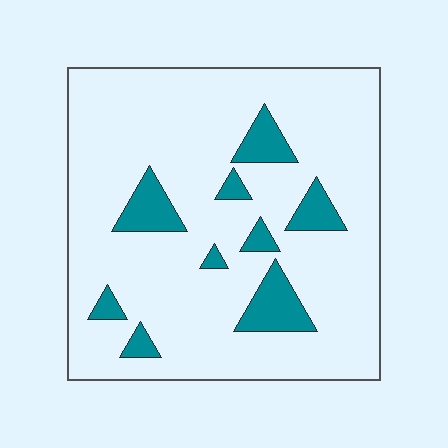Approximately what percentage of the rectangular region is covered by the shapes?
Approximately 15%.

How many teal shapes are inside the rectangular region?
9.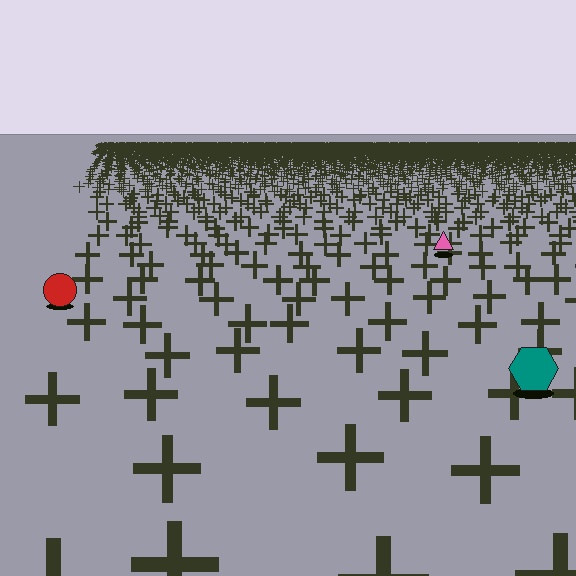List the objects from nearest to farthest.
From nearest to farthest: the teal hexagon, the red circle, the pink triangle.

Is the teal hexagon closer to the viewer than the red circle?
Yes. The teal hexagon is closer — you can tell from the texture gradient: the ground texture is coarser near it.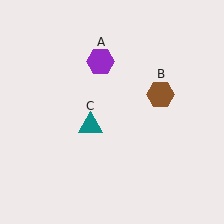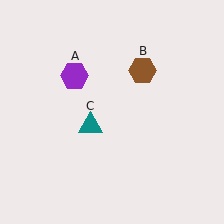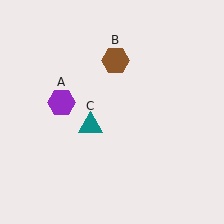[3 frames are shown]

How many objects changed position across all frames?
2 objects changed position: purple hexagon (object A), brown hexagon (object B).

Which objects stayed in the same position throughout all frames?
Teal triangle (object C) remained stationary.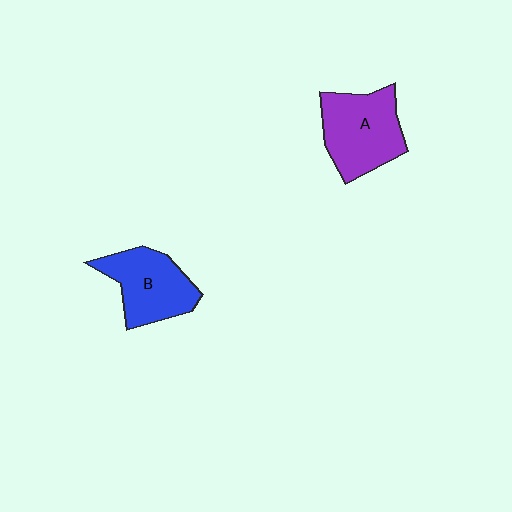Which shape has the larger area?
Shape A (purple).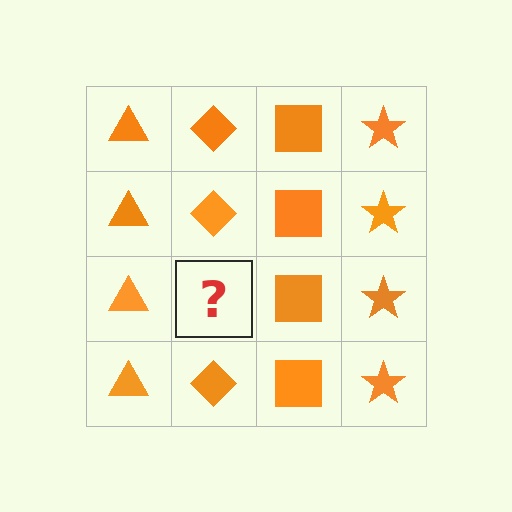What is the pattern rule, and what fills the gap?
The rule is that each column has a consistent shape. The gap should be filled with an orange diamond.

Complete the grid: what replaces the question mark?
The question mark should be replaced with an orange diamond.